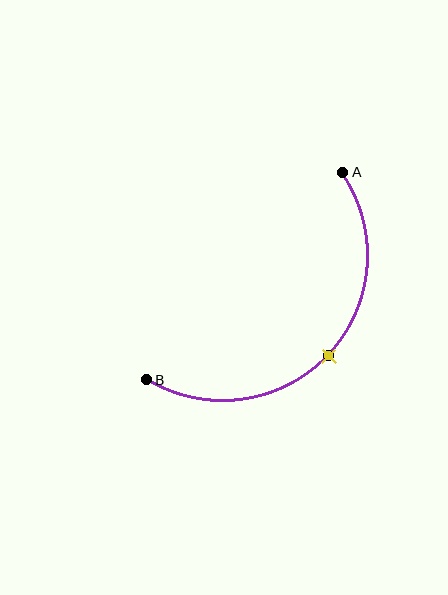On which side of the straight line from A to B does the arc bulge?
The arc bulges below and to the right of the straight line connecting A and B.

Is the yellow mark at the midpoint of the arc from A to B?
Yes. The yellow mark lies on the arc at equal arc-length from both A and B — it is the arc midpoint.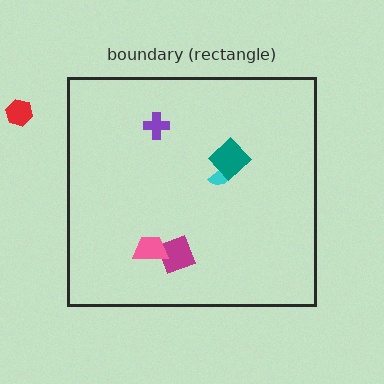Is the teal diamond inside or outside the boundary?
Inside.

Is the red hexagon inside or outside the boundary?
Outside.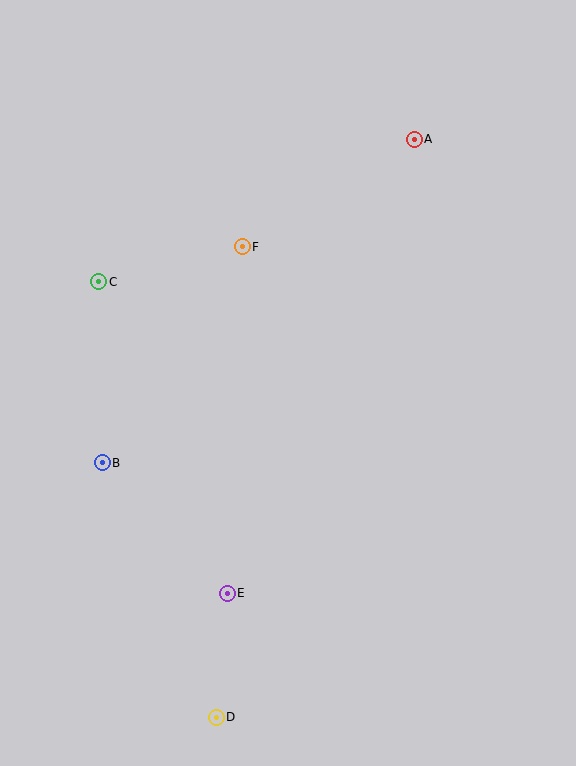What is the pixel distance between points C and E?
The distance between C and E is 337 pixels.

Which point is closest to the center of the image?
Point F at (242, 247) is closest to the center.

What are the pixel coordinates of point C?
Point C is at (99, 282).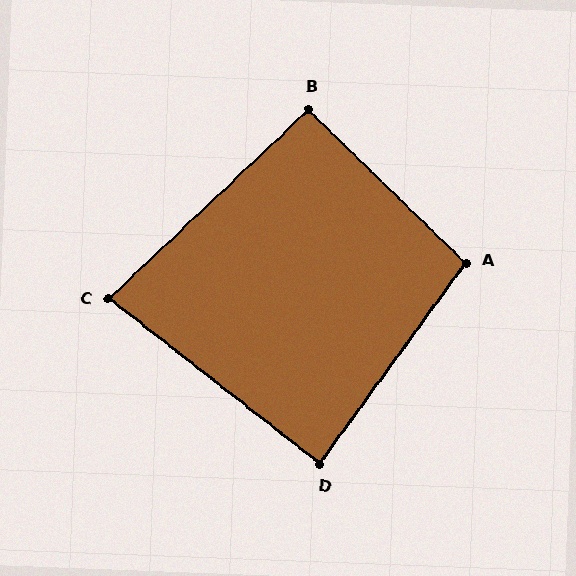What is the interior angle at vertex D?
Approximately 88 degrees (approximately right).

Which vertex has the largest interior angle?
A, at approximately 98 degrees.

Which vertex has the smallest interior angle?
C, at approximately 82 degrees.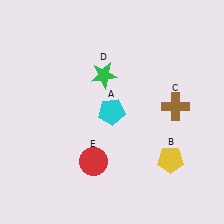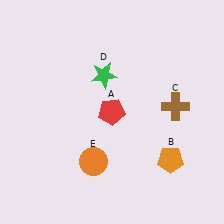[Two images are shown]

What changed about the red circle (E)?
In Image 1, E is red. In Image 2, it changed to orange.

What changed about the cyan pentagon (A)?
In Image 1, A is cyan. In Image 2, it changed to red.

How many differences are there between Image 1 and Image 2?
There are 3 differences between the two images.